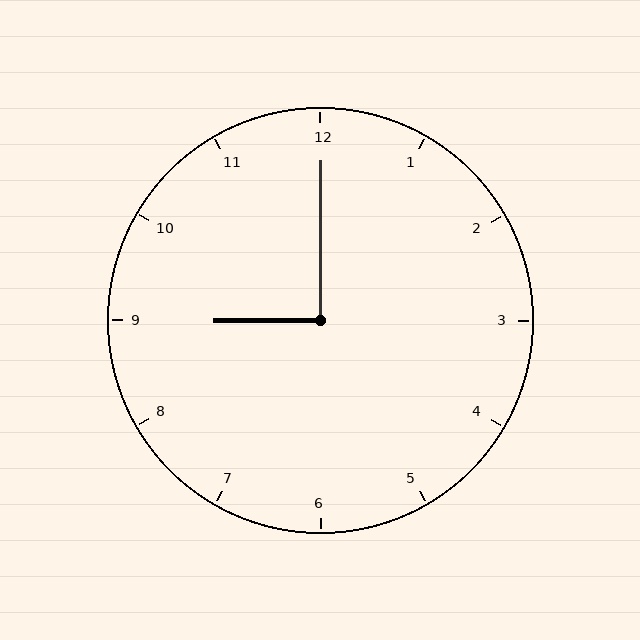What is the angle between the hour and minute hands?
Approximately 90 degrees.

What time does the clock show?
9:00.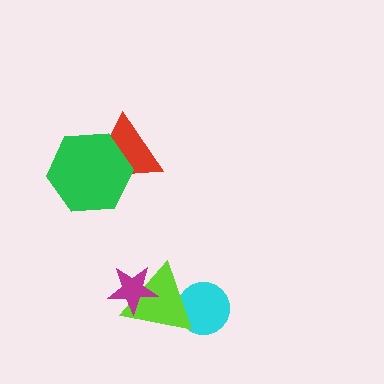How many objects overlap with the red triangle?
1 object overlaps with the red triangle.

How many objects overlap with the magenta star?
1 object overlaps with the magenta star.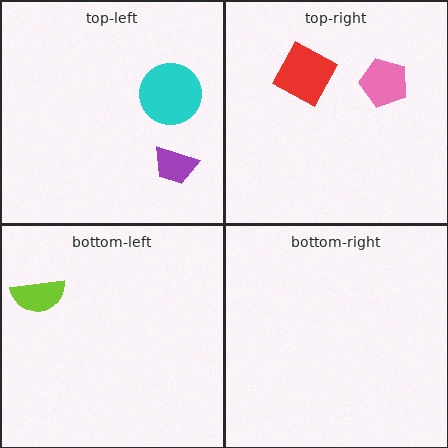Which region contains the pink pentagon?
The top-right region.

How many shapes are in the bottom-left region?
1.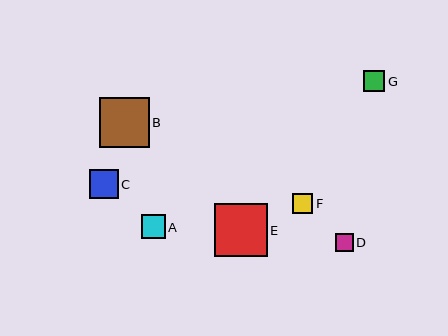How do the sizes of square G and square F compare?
Square G and square F are approximately the same size.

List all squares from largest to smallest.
From largest to smallest: E, B, C, A, G, F, D.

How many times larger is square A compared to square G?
Square A is approximately 1.1 times the size of square G.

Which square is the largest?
Square E is the largest with a size of approximately 52 pixels.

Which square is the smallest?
Square D is the smallest with a size of approximately 18 pixels.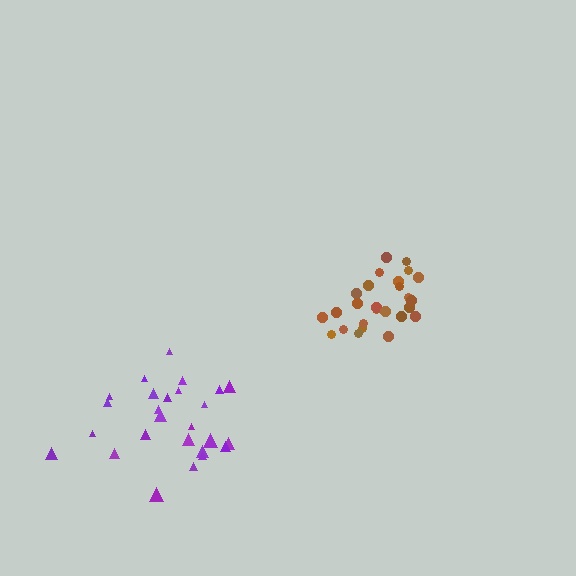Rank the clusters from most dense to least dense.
brown, purple.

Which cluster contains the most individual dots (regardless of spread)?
Purple (26).